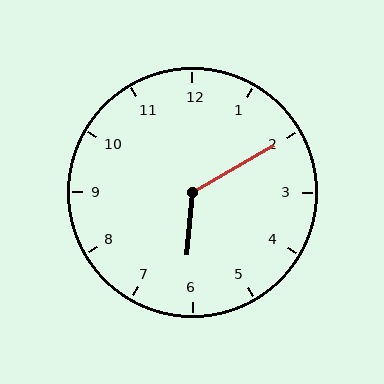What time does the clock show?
6:10.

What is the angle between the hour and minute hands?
Approximately 125 degrees.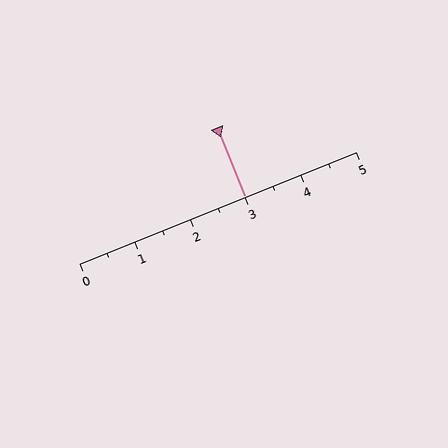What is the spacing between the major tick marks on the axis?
The major ticks are spaced 1 apart.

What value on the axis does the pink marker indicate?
The marker indicates approximately 3.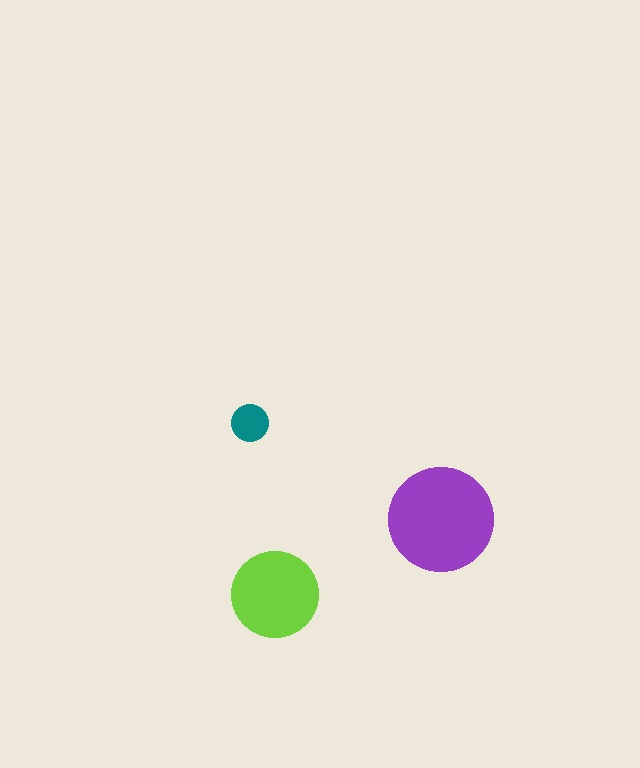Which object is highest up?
The teal circle is topmost.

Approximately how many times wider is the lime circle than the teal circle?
About 2.5 times wider.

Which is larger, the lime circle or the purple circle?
The purple one.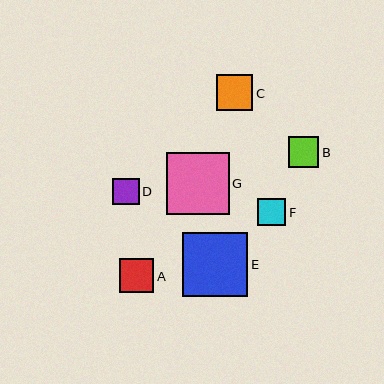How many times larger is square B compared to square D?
Square B is approximately 1.2 times the size of square D.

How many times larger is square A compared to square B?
Square A is approximately 1.1 times the size of square B.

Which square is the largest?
Square E is the largest with a size of approximately 65 pixels.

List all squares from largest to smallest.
From largest to smallest: E, G, C, A, B, F, D.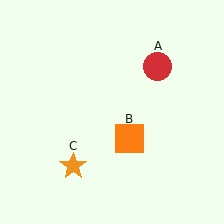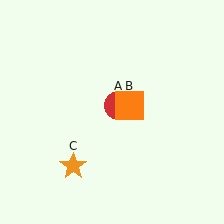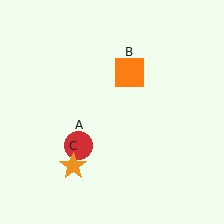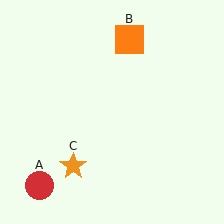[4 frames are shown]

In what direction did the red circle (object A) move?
The red circle (object A) moved down and to the left.